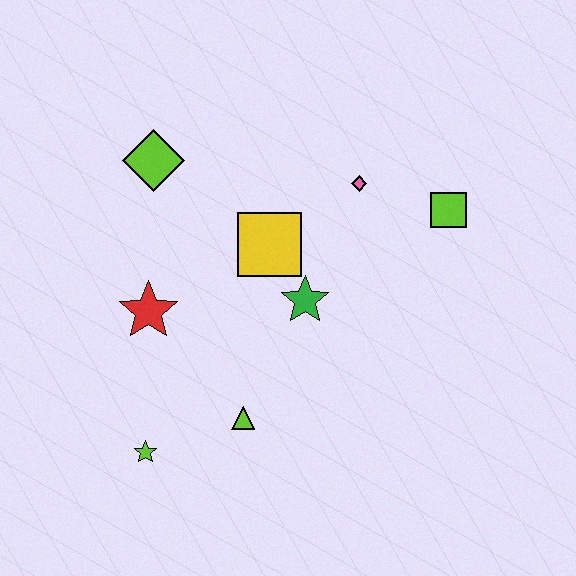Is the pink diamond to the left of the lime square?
Yes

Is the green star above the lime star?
Yes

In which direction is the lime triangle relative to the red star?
The lime triangle is below the red star.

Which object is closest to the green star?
The yellow square is closest to the green star.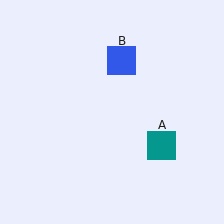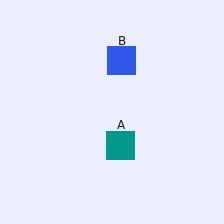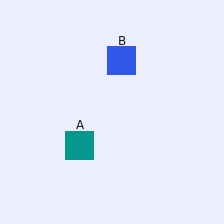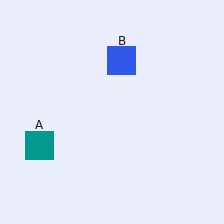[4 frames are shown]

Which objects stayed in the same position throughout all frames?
Blue square (object B) remained stationary.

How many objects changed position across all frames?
1 object changed position: teal square (object A).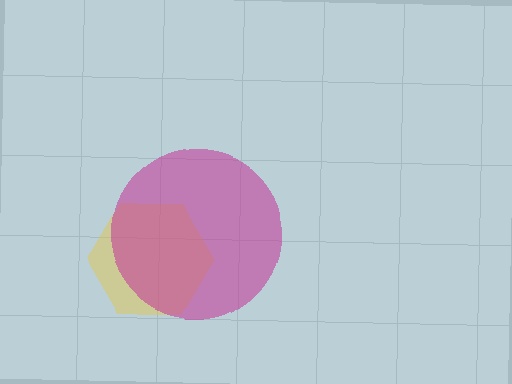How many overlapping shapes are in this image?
There are 2 overlapping shapes in the image.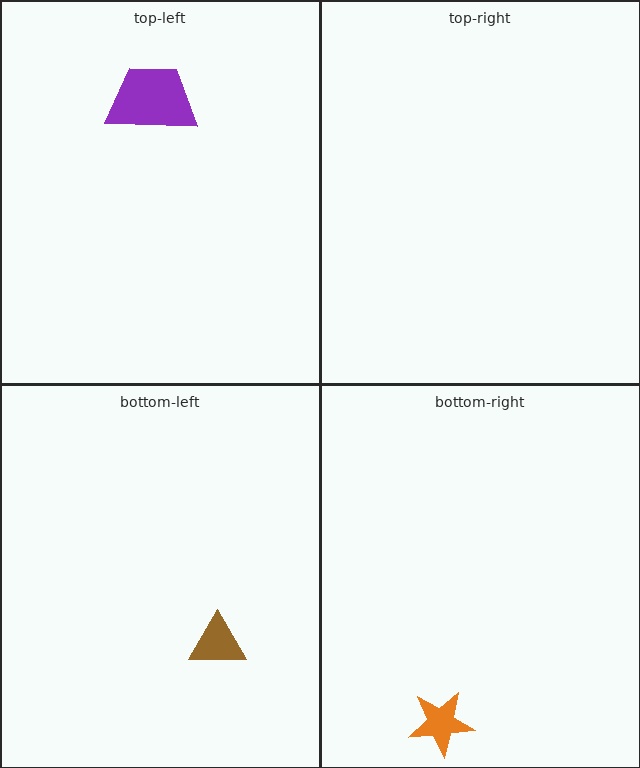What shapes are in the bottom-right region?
The orange star.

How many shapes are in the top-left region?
1.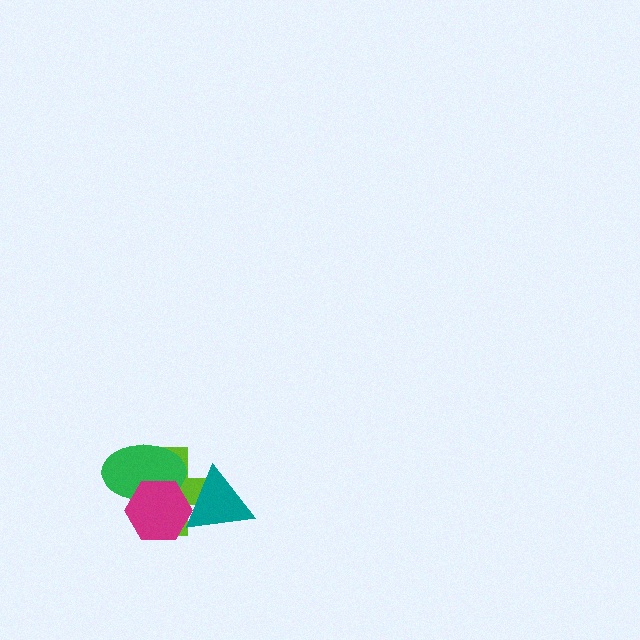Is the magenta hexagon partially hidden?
Yes, it is partially covered by another shape.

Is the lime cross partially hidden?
Yes, it is partially covered by another shape.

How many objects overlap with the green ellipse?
2 objects overlap with the green ellipse.